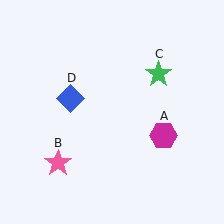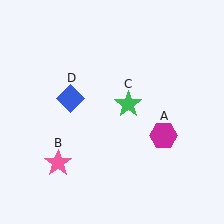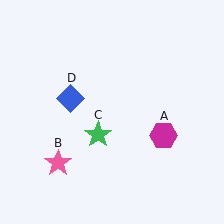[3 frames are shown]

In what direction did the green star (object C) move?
The green star (object C) moved down and to the left.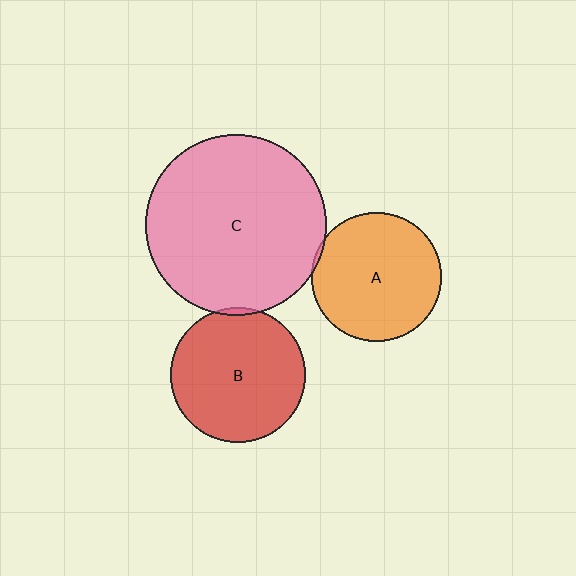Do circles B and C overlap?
Yes.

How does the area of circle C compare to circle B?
Approximately 1.8 times.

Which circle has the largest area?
Circle C (pink).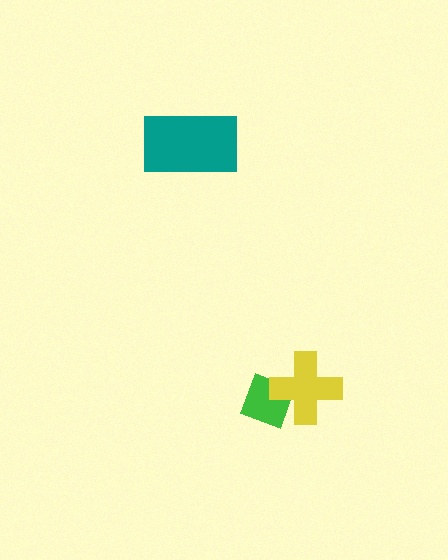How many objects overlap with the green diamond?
1 object overlaps with the green diamond.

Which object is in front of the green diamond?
The yellow cross is in front of the green diamond.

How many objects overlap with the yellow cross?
1 object overlaps with the yellow cross.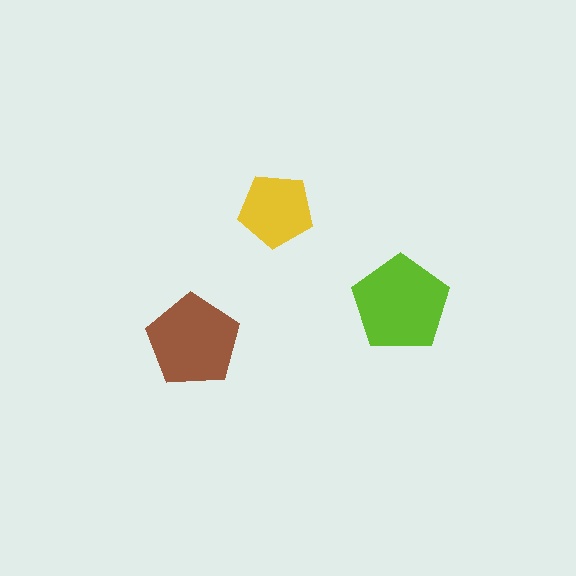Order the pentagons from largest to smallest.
the lime one, the brown one, the yellow one.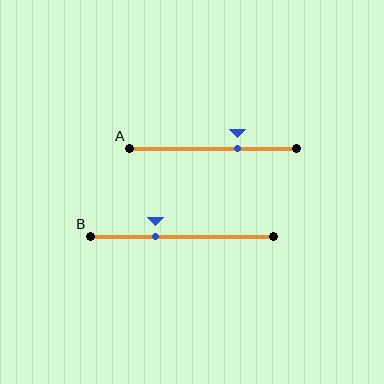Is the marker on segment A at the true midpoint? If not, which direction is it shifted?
No, the marker on segment A is shifted to the right by about 15% of the segment length.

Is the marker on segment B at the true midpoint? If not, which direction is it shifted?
No, the marker on segment B is shifted to the left by about 15% of the segment length.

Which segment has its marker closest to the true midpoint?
Segment A has its marker closest to the true midpoint.